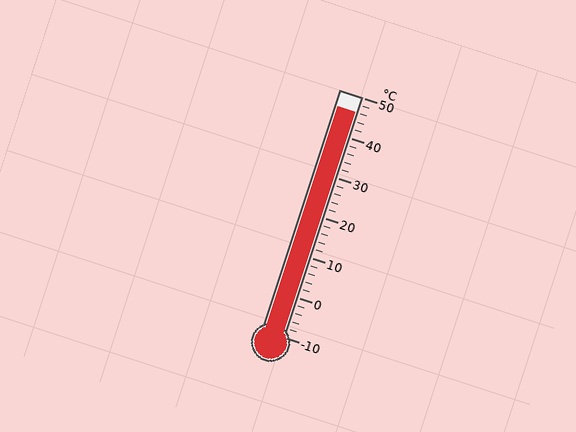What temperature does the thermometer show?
The thermometer shows approximately 46°C.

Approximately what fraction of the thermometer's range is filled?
The thermometer is filled to approximately 95% of its range.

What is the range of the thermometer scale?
The thermometer scale ranges from -10°C to 50°C.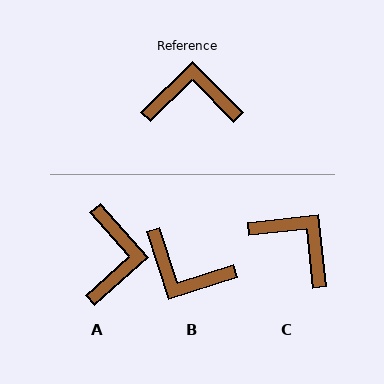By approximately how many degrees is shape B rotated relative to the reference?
Approximately 153 degrees counter-clockwise.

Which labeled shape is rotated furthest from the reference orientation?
B, about 153 degrees away.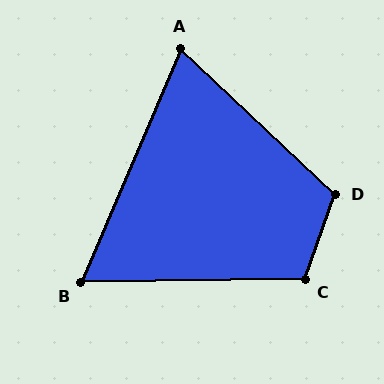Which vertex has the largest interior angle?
D, at approximately 114 degrees.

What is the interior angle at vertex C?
Approximately 110 degrees (obtuse).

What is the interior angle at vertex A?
Approximately 70 degrees (acute).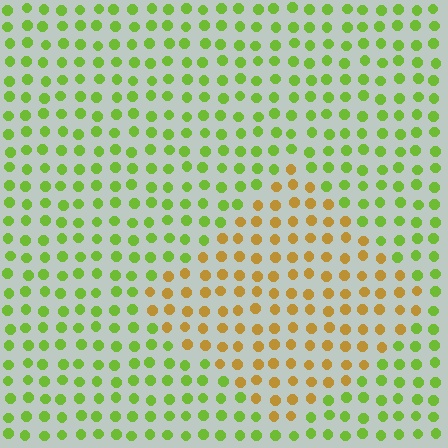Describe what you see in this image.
The image is filled with small lime elements in a uniform arrangement. A diamond-shaped region is visible where the elements are tinted to a slightly different hue, forming a subtle color boundary.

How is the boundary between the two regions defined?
The boundary is defined purely by a slight shift in hue (about 53 degrees). Spacing, size, and orientation are identical on both sides.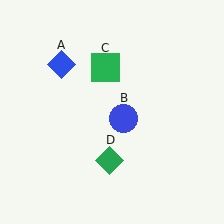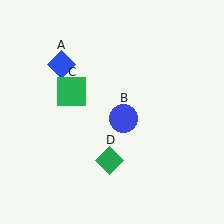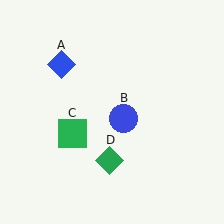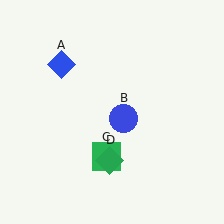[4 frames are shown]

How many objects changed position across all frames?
1 object changed position: green square (object C).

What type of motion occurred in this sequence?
The green square (object C) rotated counterclockwise around the center of the scene.